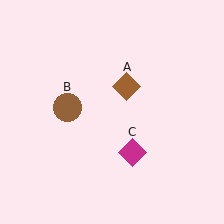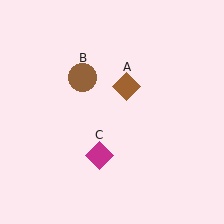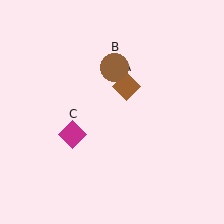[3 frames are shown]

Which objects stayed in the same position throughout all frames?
Brown diamond (object A) remained stationary.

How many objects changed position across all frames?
2 objects changed position: brown circle (object B), magenta diamond (object C).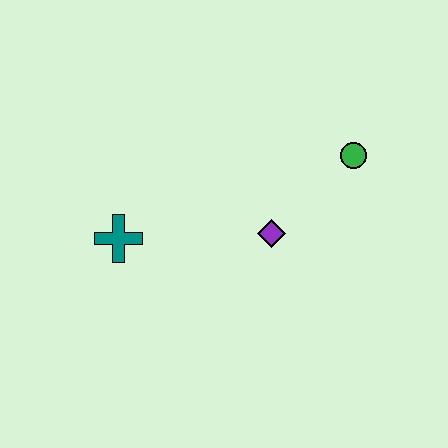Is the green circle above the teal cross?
Yes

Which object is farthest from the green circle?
The teal cross is farthest from the green circle.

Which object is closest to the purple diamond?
The green circle is closest to the purple diamond.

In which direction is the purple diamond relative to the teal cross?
The purple diamond is to the right of the teal cross.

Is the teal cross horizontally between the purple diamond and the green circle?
No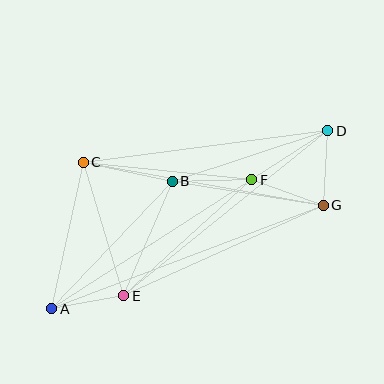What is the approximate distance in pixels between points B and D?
The distance between B and D is approximately 163 pixels.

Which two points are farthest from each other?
Points A and D are farthest from each other.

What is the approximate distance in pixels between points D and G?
The distance between D and G is approximately 75 pixels.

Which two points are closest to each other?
Points A and E are closest to each other.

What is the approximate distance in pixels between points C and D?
The distance between C and D is approximately 246 pixels.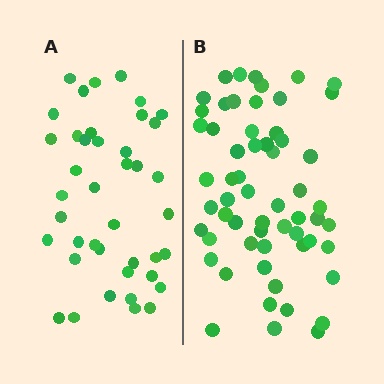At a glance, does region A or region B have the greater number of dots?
Region B (the right region) has more dots.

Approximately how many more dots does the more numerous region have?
Region B has approximately 20 more dots than region A.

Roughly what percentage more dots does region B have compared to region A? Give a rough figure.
About 45% more.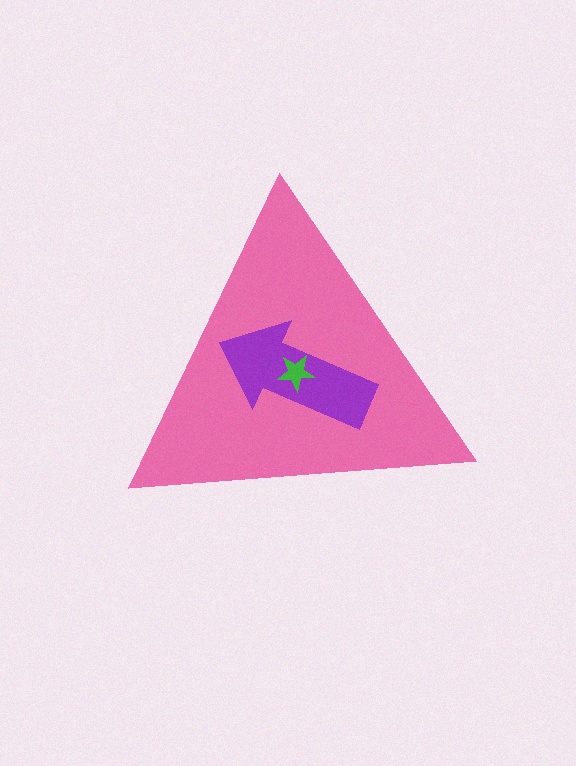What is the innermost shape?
The green star.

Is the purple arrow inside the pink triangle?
Yes.